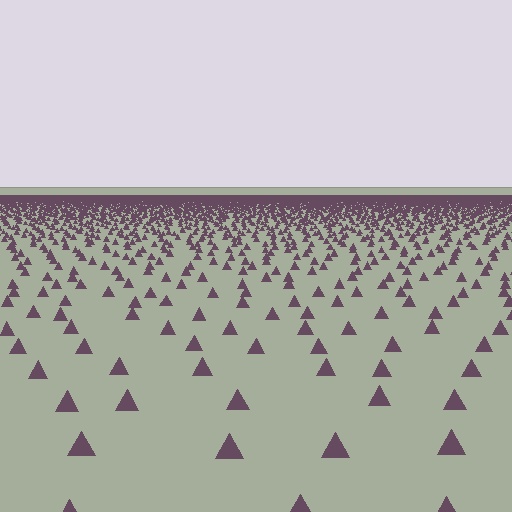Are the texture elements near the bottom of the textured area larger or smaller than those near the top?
Larger. Near the bottom, elements are closer to the viewer and appear at a bigger on-screen size.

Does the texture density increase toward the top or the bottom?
Density increases toward the top.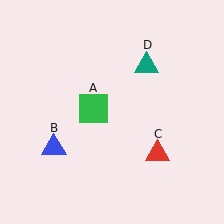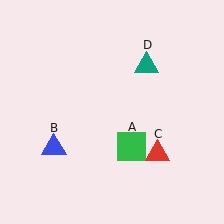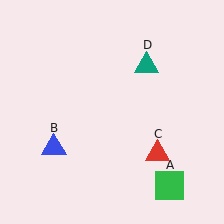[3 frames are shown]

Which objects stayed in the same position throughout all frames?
Blue triangle (object B) and red triangle (object C) and teal triangle (object D) remained stationary.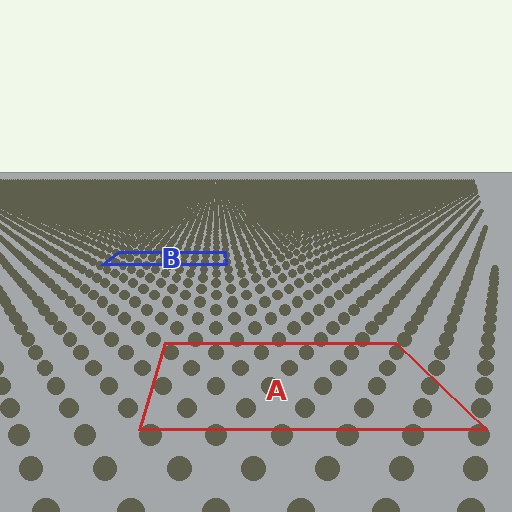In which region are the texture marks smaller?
The texture marks are smaller in region B, because it is farther away.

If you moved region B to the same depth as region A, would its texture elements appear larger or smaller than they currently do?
They would appear larger. At a closer depth, the same texture elements are projected at a bigger on-screen size.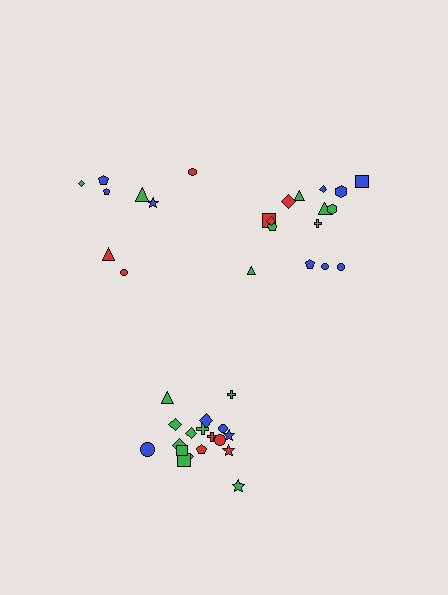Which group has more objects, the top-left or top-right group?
The top-right group.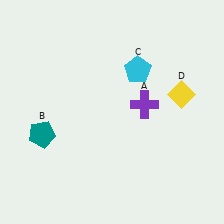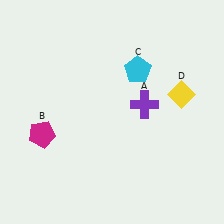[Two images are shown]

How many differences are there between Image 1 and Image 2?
There is 1 difference between the two images.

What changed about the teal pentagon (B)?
In Image 1, B is teal. In Image 2, it changed to magenta.